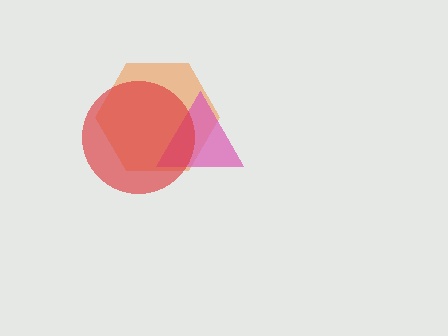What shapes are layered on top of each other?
The layered shapes are: an orange hexagon, a pink triangle, a red circle.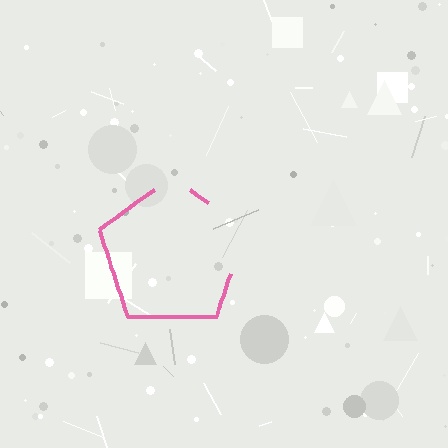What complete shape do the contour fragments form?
The contour fragments form a pentagon.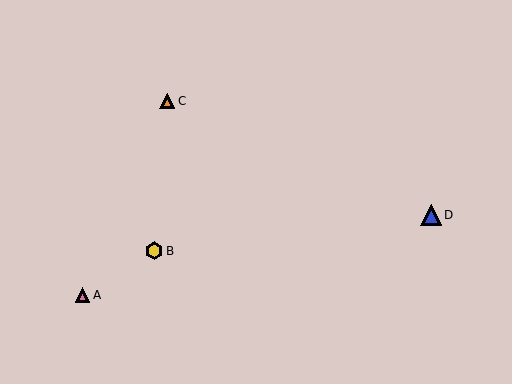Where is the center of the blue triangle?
The center of the blue triangle is at (431, 215).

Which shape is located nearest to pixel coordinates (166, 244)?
The yellow hexagon (labeled B) at (154, 251) is nearest to that location.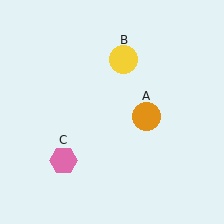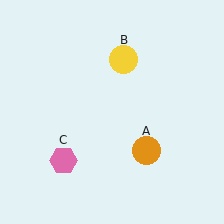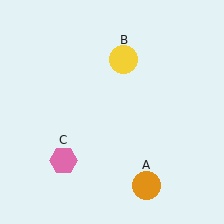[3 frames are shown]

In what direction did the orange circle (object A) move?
The orange circle (object A) moved down.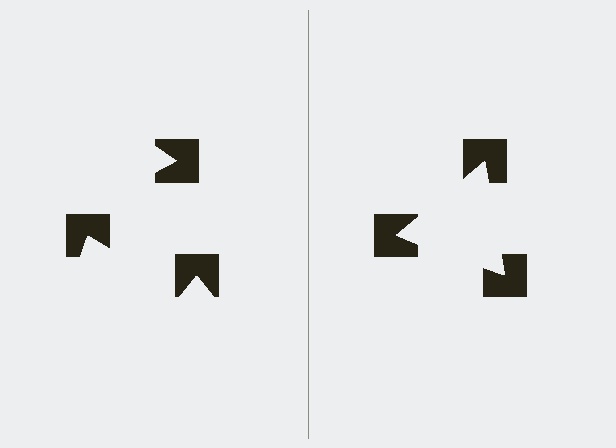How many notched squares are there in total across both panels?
6 — 3 on each side.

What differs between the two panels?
The notched squares are positioned identically on both sides; only the wedge orientations differ. On the right they align to a triangle; on the left they are misaligned.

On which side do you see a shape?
An illusory triangle appears on the right side. On the left side the wedge cuts are rotated, so no coherent shape forms.